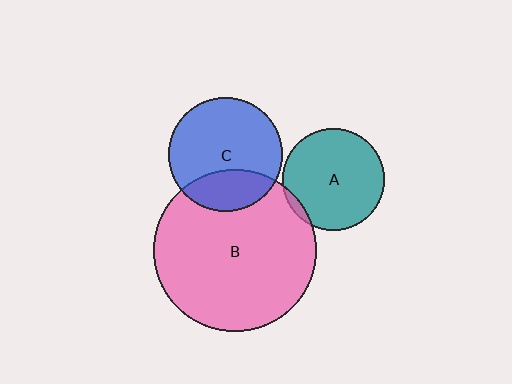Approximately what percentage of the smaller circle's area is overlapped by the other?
Approximately 5%.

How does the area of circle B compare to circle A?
Approximately 2.6 times.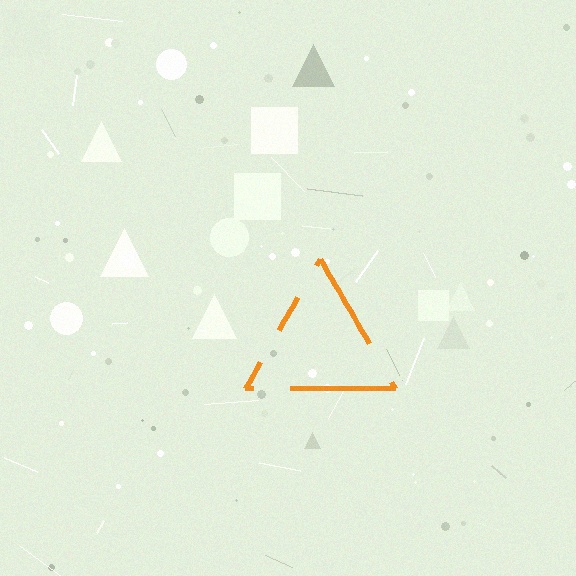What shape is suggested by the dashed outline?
The dashed outline suggests a triangle.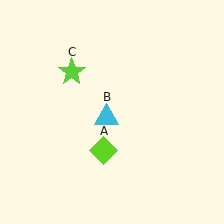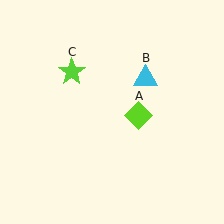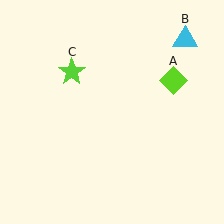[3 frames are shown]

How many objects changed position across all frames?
2 objects changed position: lime diamond (object A), cyan triangle (object B).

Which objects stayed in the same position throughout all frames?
Lime star (object C) remained stationary.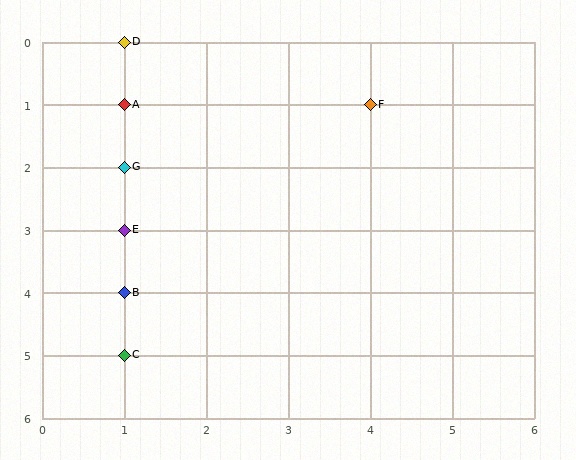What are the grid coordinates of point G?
Point G is at grid coordinates (1, 2).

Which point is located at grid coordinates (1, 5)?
Point C is at (1, 5).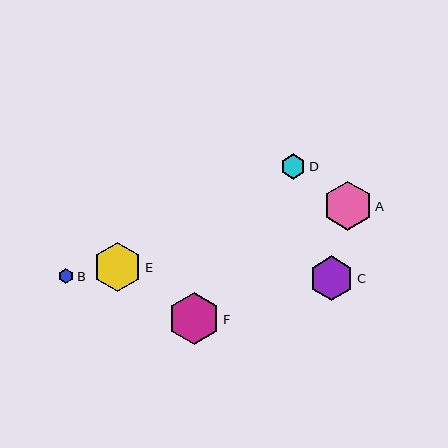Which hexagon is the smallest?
Hexagon B is the smallest with a size of approximately 15 pixels.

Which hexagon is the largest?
Hexagon F is the largest with a size of approximately 52 pixels.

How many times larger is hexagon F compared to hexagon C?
Hexagon F is approximately 1.2 times the size of hexagon C.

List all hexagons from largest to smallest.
From largest to smallest: F, E, A, C, D, B.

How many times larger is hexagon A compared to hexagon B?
Hexagon A is approximately 3.2 times the size of hexagon B.